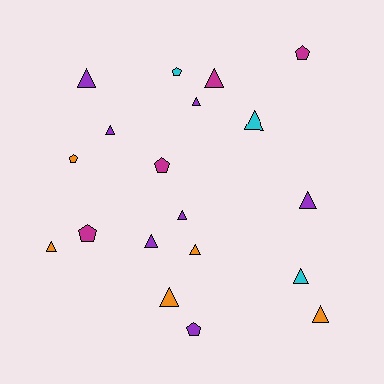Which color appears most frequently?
Purple, with 7 objects.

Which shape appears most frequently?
Triangle, with 13 objects.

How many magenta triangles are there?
There is 1 magenta triangle.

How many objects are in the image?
There are 19 objects.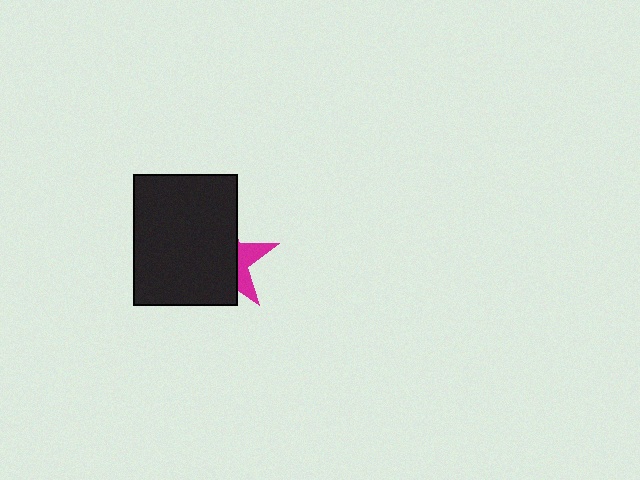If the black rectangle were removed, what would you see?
You would see the complete magenta star.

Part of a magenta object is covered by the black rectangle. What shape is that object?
It is a star.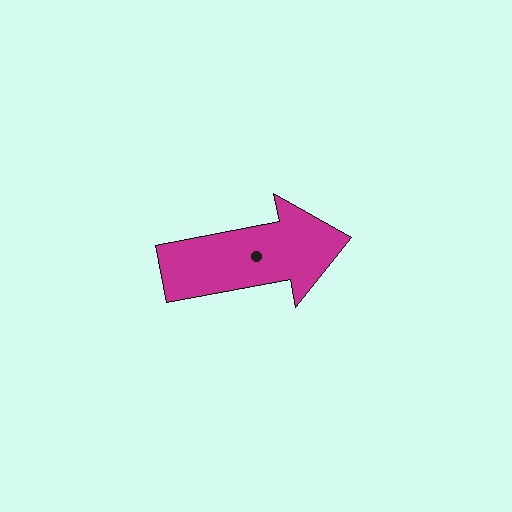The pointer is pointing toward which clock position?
Roughly 3 o'clock.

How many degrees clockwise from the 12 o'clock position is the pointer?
Approximately 79 degrees.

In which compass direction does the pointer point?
East.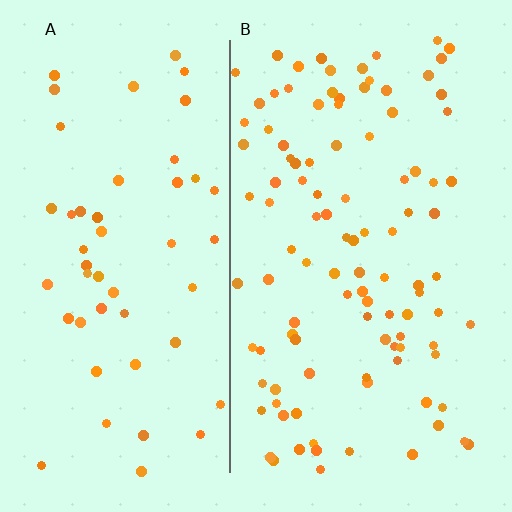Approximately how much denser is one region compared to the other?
Approximately 2.1× — region B over region A.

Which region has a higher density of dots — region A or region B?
B (the right).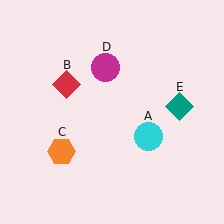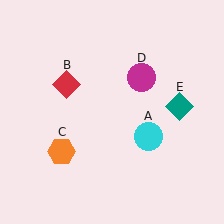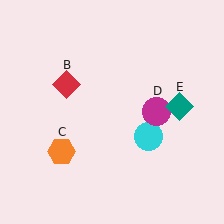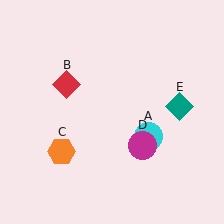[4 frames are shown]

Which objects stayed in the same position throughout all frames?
Cyan circle (object A) and red diamond (object B) and orange hexagon (object C) and teal diamond (object E) remained stationary.